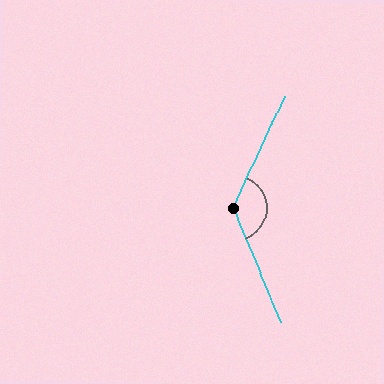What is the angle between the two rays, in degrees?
Approximately 133 degrees.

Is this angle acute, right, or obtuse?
It is obtuse.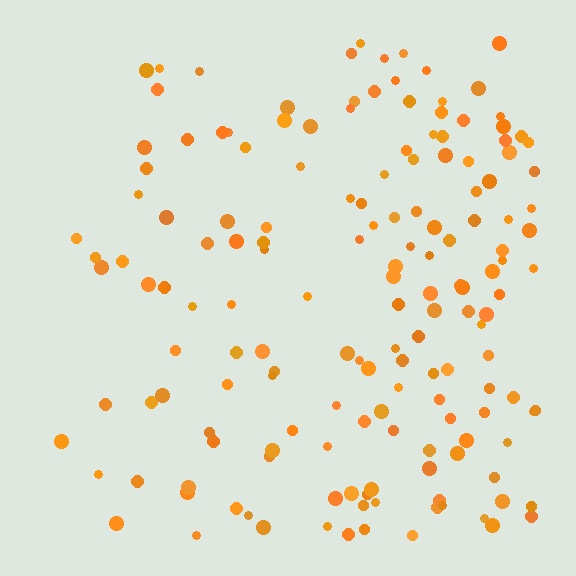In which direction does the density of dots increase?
From left to right, with the right side densest.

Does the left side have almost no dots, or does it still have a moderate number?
Still a moderate number, just noticeably fewer than the right.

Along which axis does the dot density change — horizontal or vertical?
Horizontal.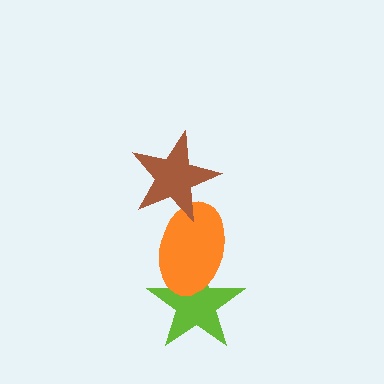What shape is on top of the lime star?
The orange ellipse is on top of the lime star.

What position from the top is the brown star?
The brown star is 1st from the top.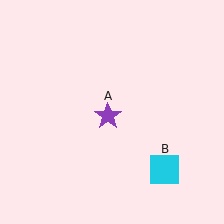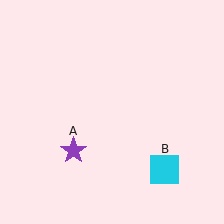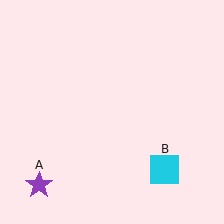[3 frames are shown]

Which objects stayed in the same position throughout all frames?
Cyan square (object B) remained stationary.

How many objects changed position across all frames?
1 object changed position: purple star (object A).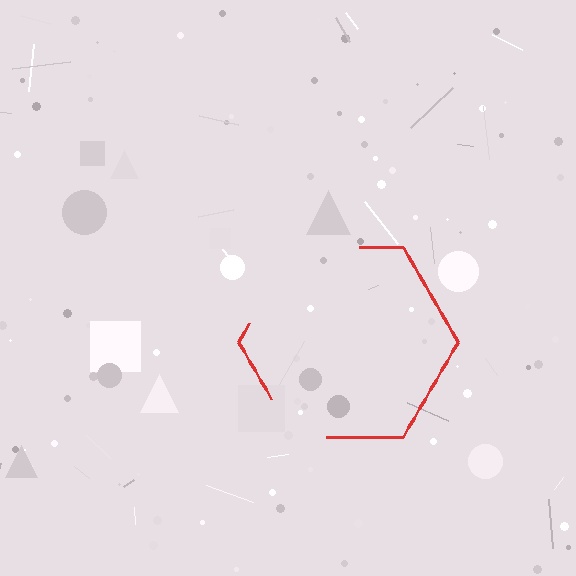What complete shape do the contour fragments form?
The contour fragments form a hexagon.